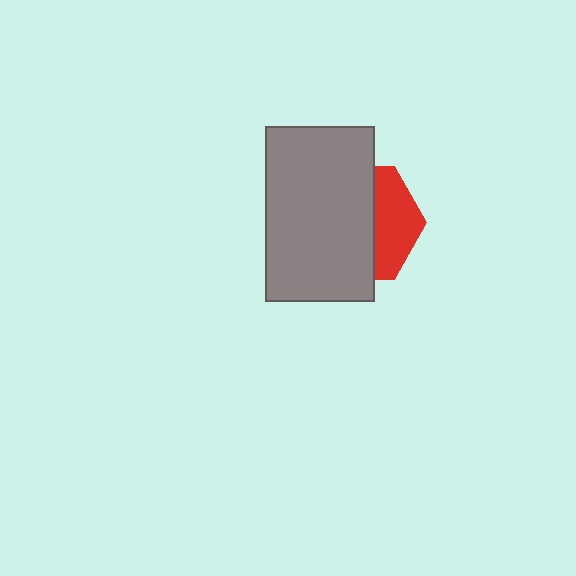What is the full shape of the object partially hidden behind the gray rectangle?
The partially hidden object is a red hexagon.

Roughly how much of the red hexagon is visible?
A small part of it is visible (roughly 36%).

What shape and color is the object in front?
The object in front is a gray rectangle.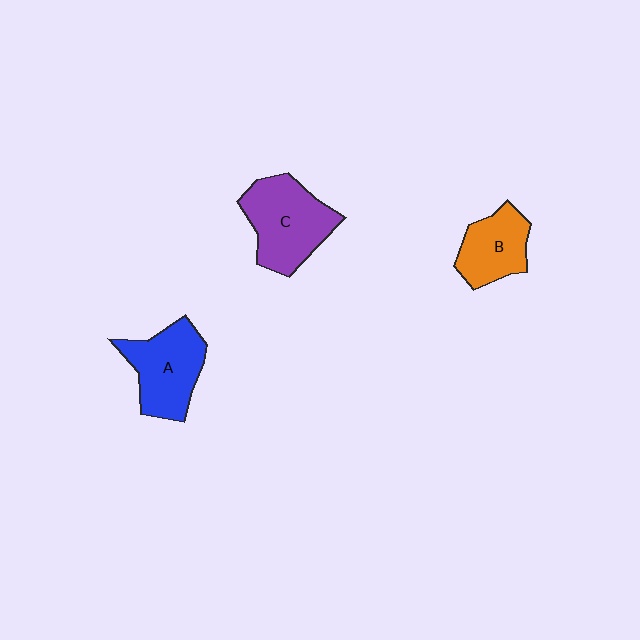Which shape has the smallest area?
Shape B (orange).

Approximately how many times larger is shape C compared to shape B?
Approximately 1.4 times.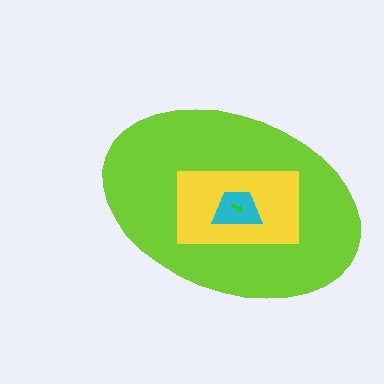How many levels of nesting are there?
4.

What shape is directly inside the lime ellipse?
The yellow rectangle.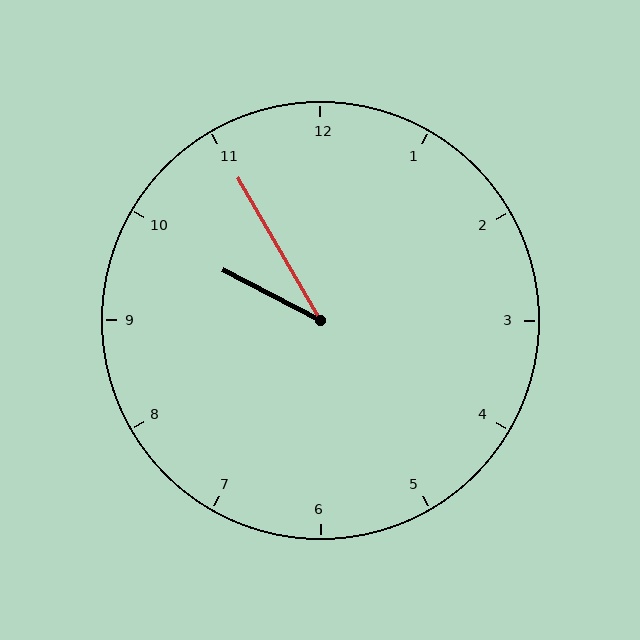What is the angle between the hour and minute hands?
Approximately 32 degrees.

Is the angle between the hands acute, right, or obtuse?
It is acute.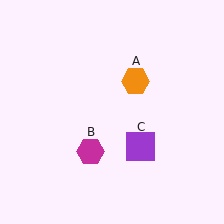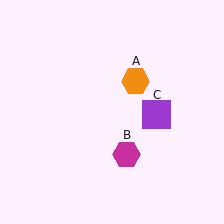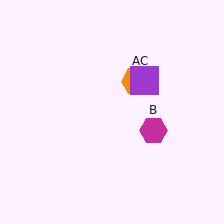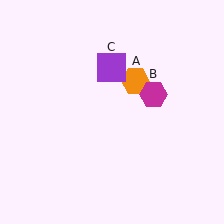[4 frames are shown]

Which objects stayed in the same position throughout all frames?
Orange hexagon (object A) remained stationary.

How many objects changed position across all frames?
2 objects changed position: magenta hexagon (object B), purple square (object C).